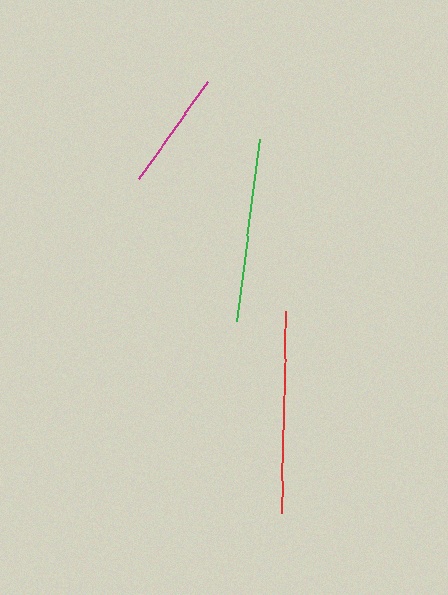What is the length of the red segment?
The red segment is approximately 200 pixels long.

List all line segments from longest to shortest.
From longest to shortest: red, green, magenta.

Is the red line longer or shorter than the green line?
The red line is longer than the green line.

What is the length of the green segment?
The green segment is approximately 183 pixels long.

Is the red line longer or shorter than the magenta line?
The red line is longer than the magenta line.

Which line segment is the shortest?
The magenta line is the shortest at approximately 119 pixels.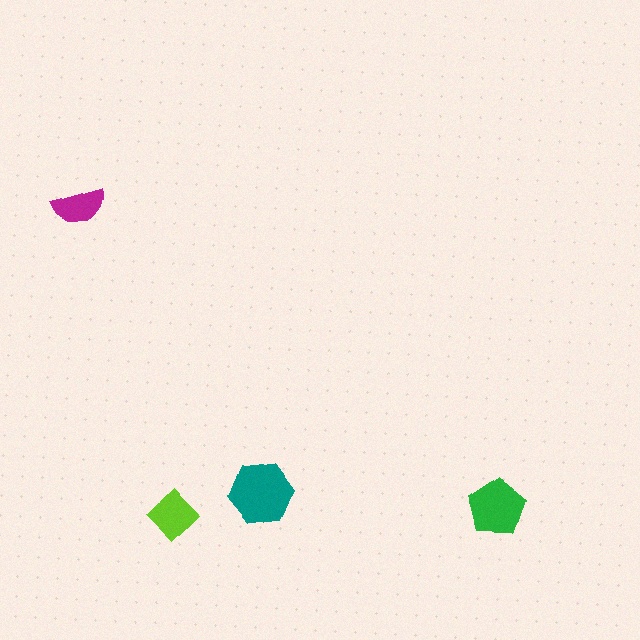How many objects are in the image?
There are 4 objects in the image.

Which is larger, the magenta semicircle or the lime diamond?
The lime diamond.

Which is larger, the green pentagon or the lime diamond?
The green pentagon.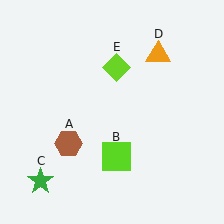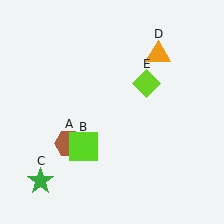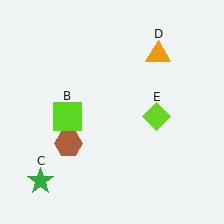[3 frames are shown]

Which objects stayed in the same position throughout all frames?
Brown hexagon (object A) and green star (object C) and orange triangle (object D) remained stationary.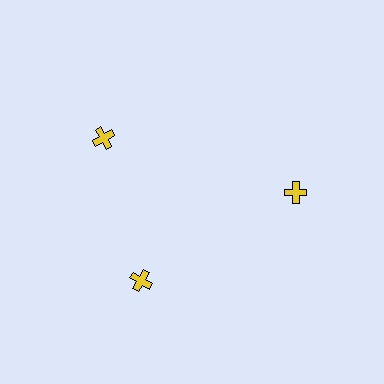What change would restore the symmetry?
The symmetry would be restored by rotating it back into even spacing with its neighbors so that all 3 crosses sit at equal angles and equal distance from the center.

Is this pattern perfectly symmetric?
No. The 3 yellow crosses are arranged in a ring, but one element near the 11 o'clock position is rotated out of alignment along the ring, breaking the 3-fold rotational symmetry.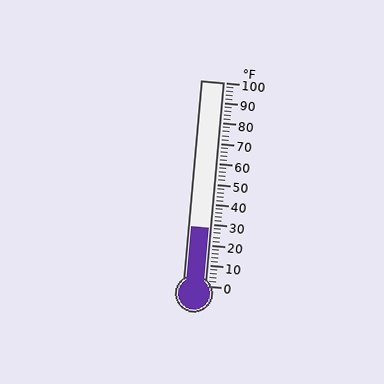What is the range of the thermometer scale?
The thermometer scale ranges from 0°F to 100°F.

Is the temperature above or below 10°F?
The temperature is above 10°F.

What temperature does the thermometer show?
The thermometer shows approximately 28°F.